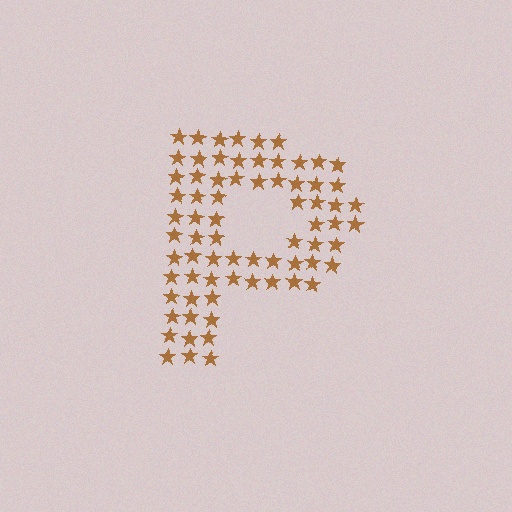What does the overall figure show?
The overall figure shows the letter P.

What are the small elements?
The small elements are stars.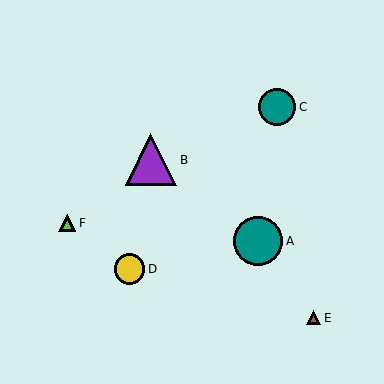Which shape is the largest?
The purple triangle (labeled B) is the largest.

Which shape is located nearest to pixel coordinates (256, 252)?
The teal circle (labeled A) at (258, 241) is nearest to that location.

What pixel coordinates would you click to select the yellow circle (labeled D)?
Click at (129, 269) to select the yellow circle D.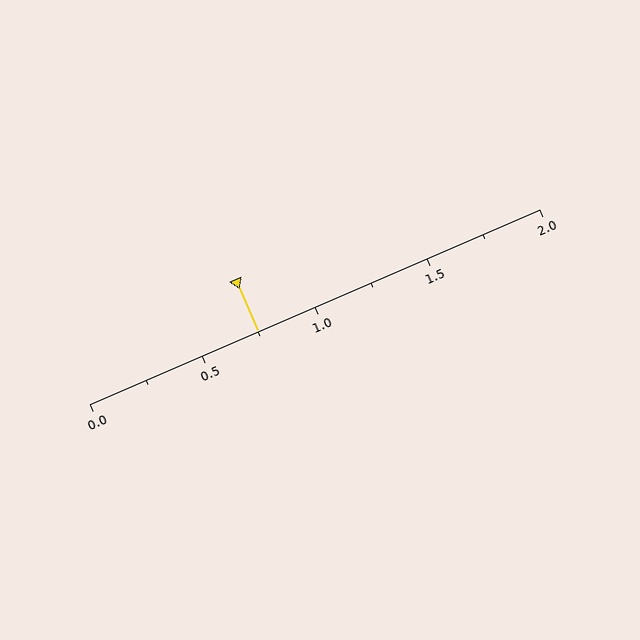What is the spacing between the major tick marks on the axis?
The major ticks are spaced 0.5 apart.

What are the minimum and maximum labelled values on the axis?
The axis runs from 0.0 to 2.0.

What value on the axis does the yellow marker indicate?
The marker indicates approximately 0.75.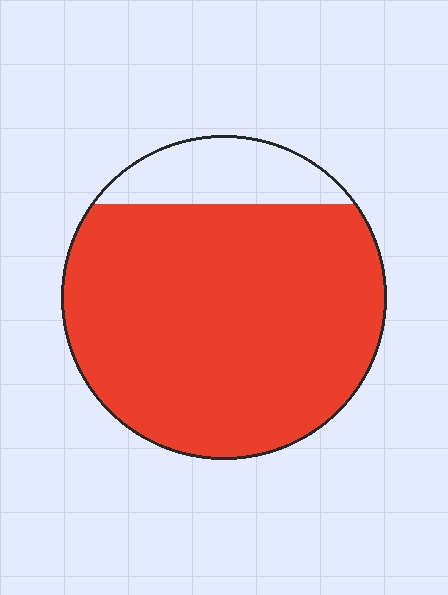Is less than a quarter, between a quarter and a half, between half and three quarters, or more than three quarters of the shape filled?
More than three quarters.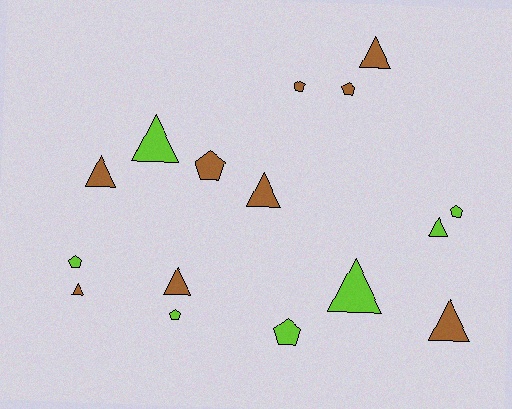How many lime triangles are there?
There are 3 lime triangles.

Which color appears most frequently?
Brown, with 9 objects.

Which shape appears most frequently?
Triangle, with 9 objects.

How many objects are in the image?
There are 16 objects.